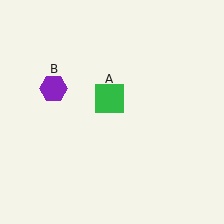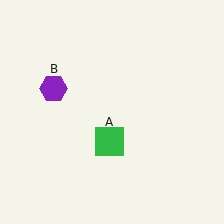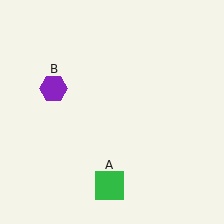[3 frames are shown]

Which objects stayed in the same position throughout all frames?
Purple hexagon (object B) remained stationary.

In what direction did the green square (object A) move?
The green square (object A) moved down.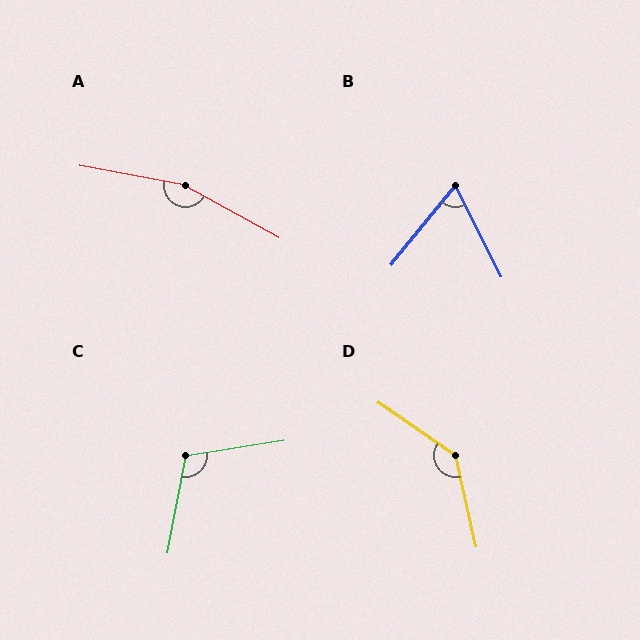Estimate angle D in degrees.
Approximately 138 degrees.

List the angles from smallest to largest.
B (66°), C (110°), D (138°), A (162°).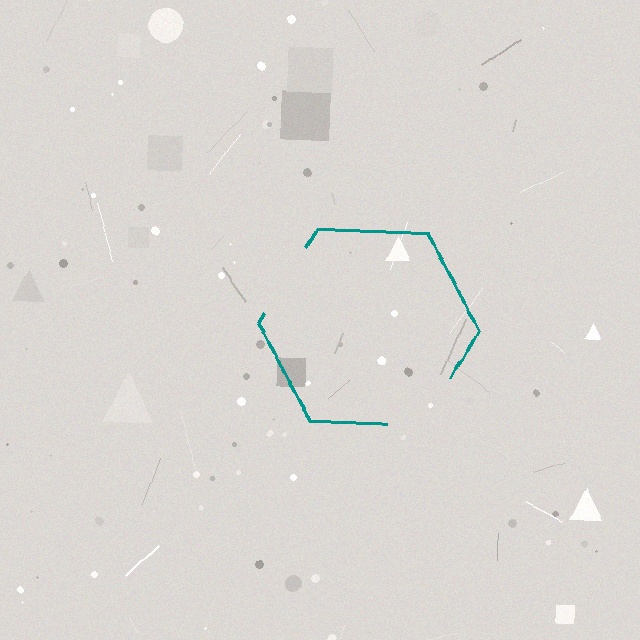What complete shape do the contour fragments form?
The contour fragments form a hexagon.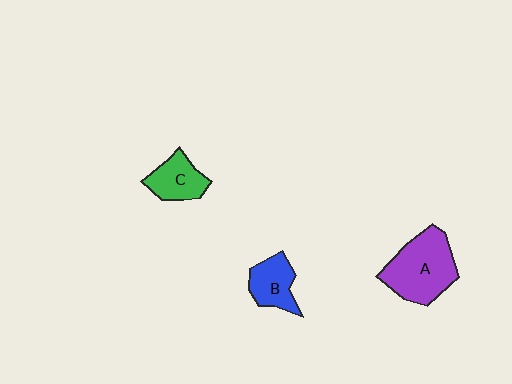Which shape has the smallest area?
Shape B (blue).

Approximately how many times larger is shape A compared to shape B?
Approximately 1.9 times.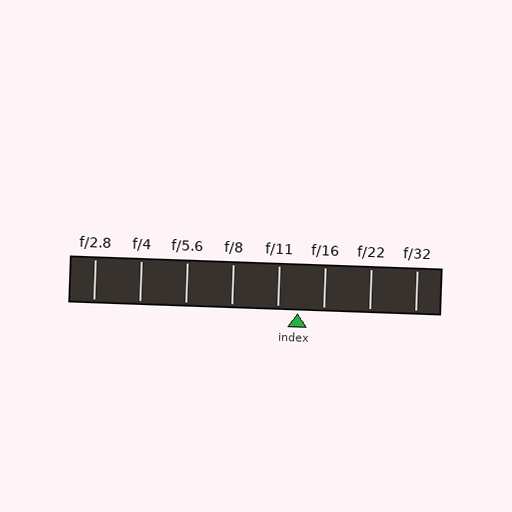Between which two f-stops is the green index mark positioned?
The index mark is between f/11 and f/16.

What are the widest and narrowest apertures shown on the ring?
The widest aperture shown is f/2.8 and the narrowest is f/32.